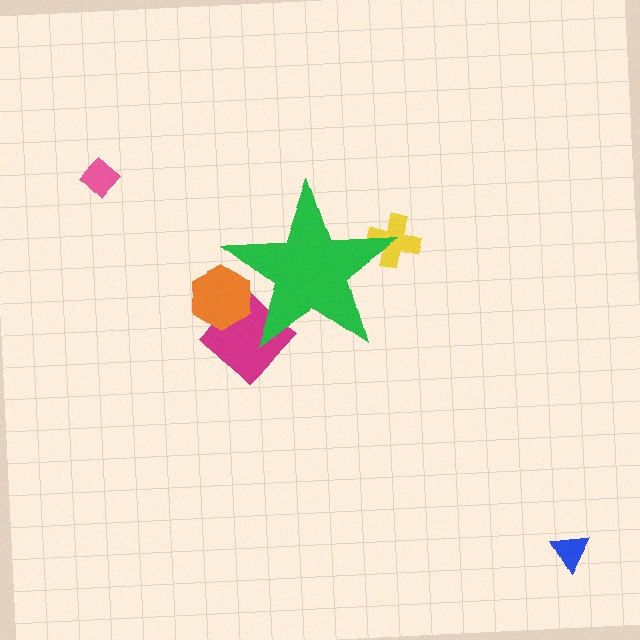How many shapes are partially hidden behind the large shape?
3 shapes are partially hidden.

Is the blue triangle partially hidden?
No, the blue triangle is fully visible.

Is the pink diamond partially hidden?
No, the pink diamond is fully visible.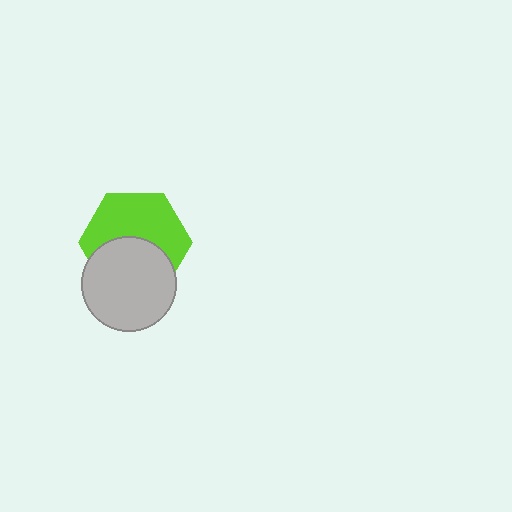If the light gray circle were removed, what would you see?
You would see the complete lime hexagon.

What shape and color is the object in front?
The object in front is a light gray circle.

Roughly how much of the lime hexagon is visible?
About half of it is visible (roughly 56%).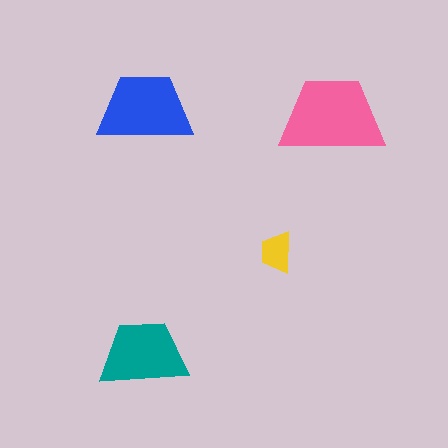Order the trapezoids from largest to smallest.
the pink one, the blue one, the teal one, the yellow one.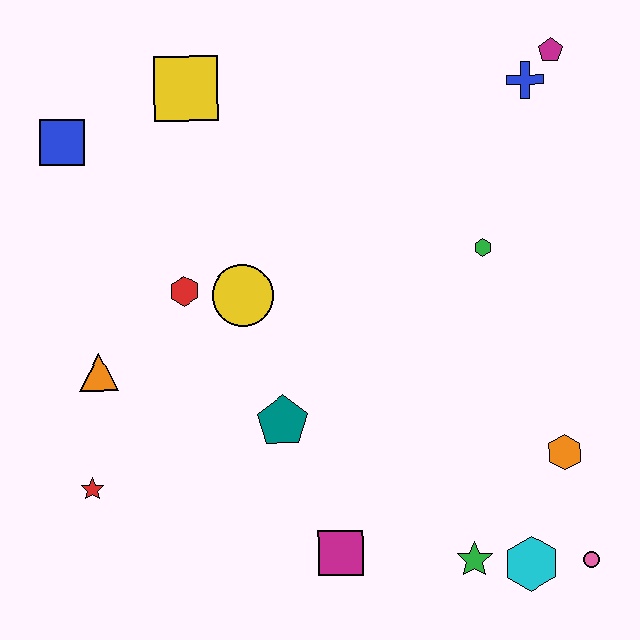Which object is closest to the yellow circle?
The red hexagon is closest to the yellow circle.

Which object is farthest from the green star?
The blue square is farthest from the green star.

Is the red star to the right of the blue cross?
No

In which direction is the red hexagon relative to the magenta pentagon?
The red hexagon is to the left of the magenta pentagon.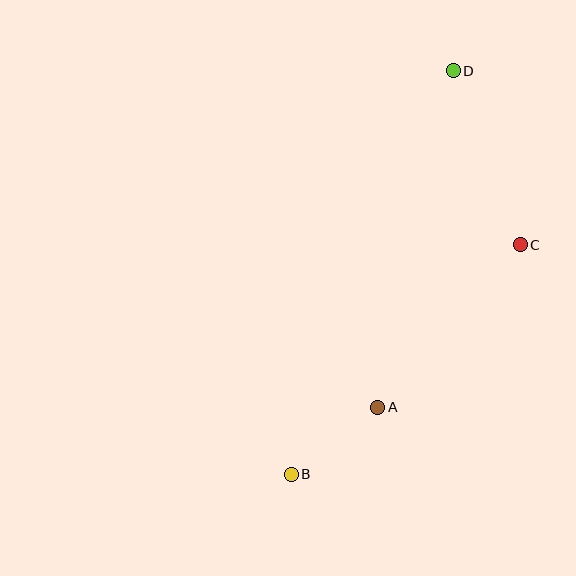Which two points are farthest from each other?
Points B and D are farthest from each other.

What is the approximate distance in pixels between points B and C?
The distance between B and C is approximately 324 pixels.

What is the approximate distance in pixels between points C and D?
The distance between C and D is approximately 187 pixels.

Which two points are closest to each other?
Points A and B are closest to each other.